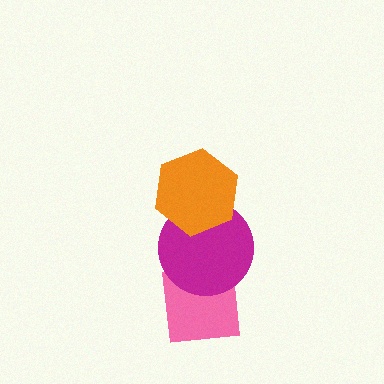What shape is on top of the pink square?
The magenta circle is on top of the pink square.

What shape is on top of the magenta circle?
The orange hexagon is on top of the magenta circle.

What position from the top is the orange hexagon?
The orange hexagon is 1st from the top.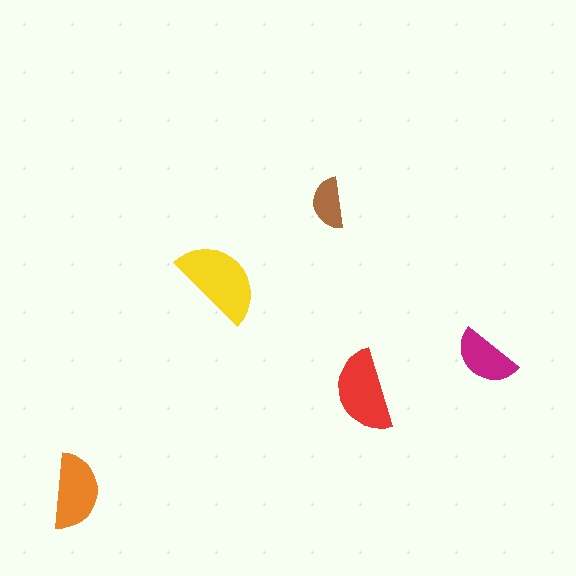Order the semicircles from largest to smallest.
the yellow one, the red one, the orange one, the magenta one, the brown one.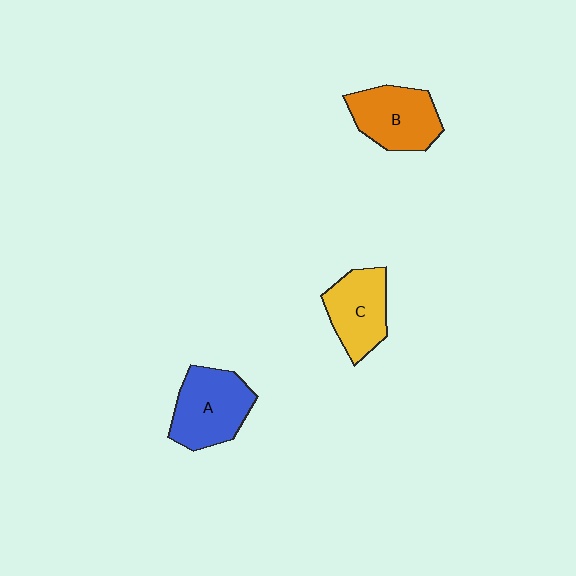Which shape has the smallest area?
Shape C (yellow).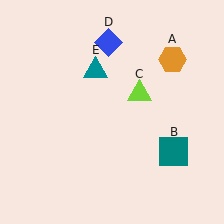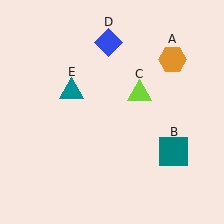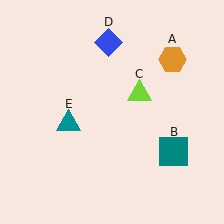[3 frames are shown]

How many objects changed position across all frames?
1 object changed position: teal triangle (object E).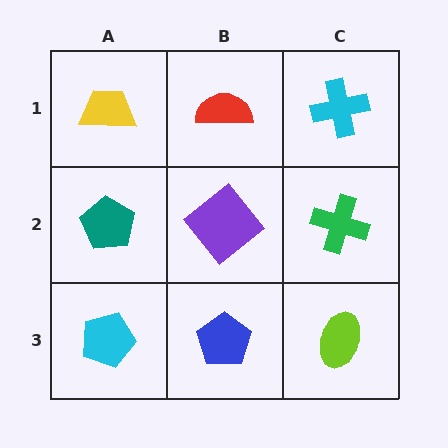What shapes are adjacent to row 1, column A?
A teal pentagon (row 2, column A), a red semicircle (row 1, column B).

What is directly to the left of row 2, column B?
A teal pentagon.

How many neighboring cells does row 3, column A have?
2.